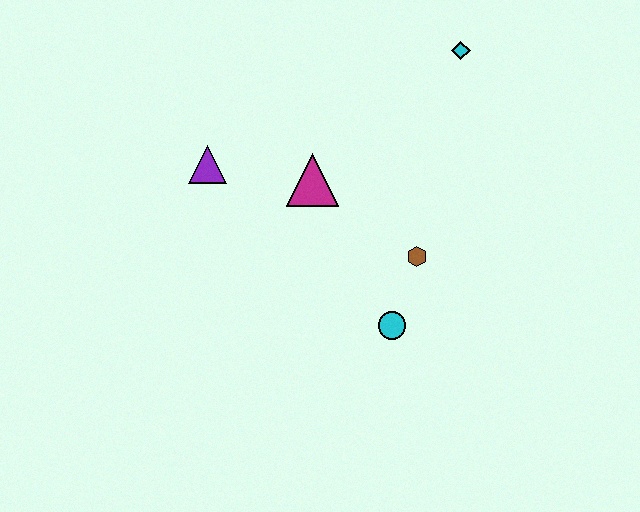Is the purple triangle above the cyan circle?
Yes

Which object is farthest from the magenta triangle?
The cyan diamond is farthest from the magenta triangle.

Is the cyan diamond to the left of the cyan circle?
No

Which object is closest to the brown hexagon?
The cyan circle is closest to the brown hexagon.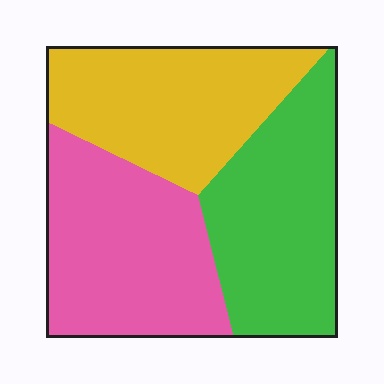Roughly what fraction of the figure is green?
Green covers about 35% of the figure.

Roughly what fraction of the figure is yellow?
Yellow covers 32% of the figure.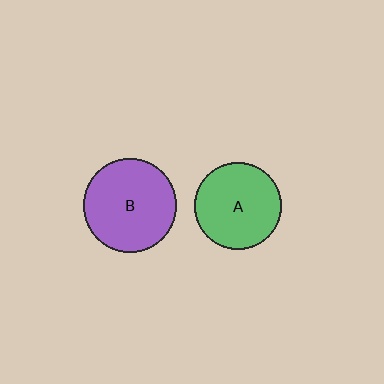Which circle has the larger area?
Circle B (purple).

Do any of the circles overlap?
No, none of the circles overlap.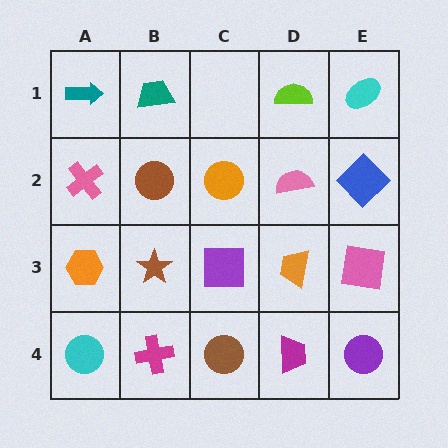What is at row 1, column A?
A teal arrow.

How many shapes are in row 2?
5 shapes.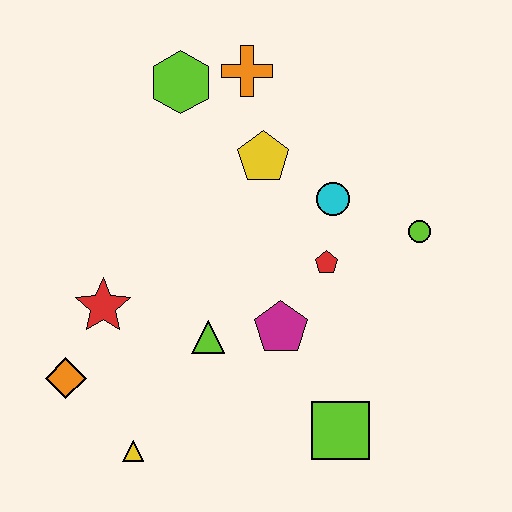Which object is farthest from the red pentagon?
The orange diamond is farthest from the red pentagon.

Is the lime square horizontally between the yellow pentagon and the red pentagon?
No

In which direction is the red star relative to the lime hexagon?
The red star is below the lime hexagon.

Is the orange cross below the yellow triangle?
No